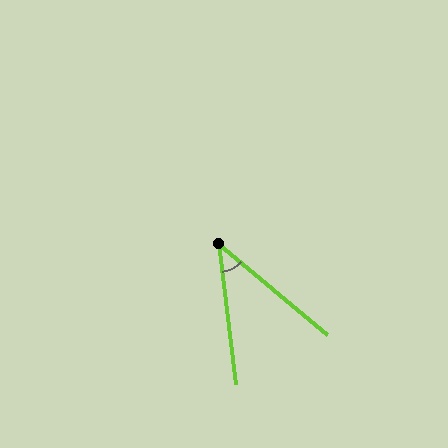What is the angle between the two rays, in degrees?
Approximately 43 degrees.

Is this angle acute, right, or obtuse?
It is acute.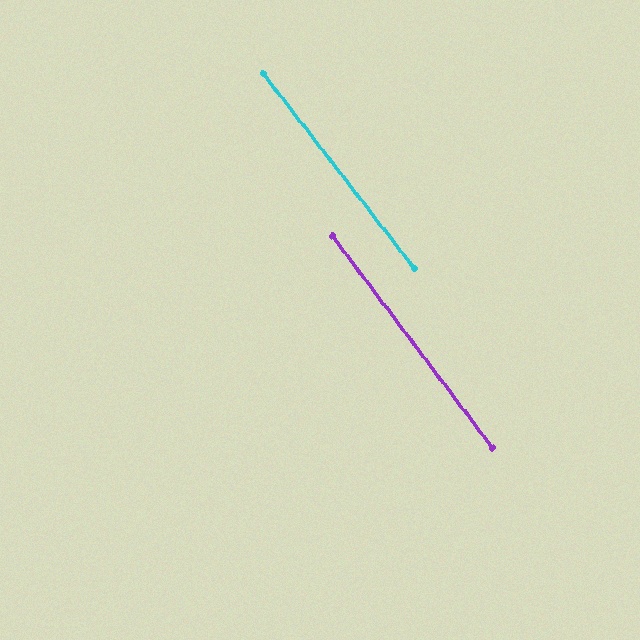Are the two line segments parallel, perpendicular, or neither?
Parallel — their directions differ by only 0.6°.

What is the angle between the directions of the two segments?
Approximately 1 degree.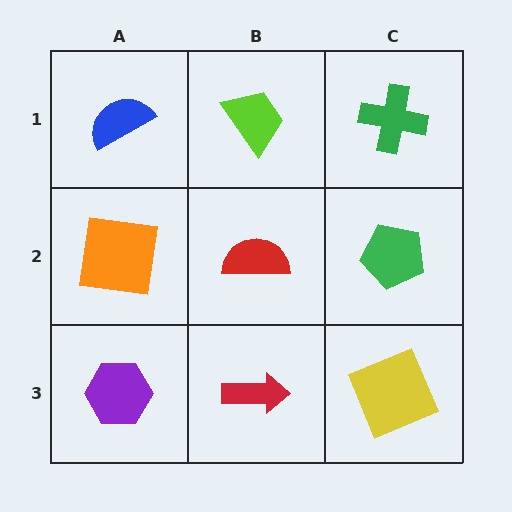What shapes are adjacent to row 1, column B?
A red semicircle (row 2, column B), a blue semicircle (row 1, column A), a green cross (row 1, column C).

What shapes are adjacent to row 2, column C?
A green cross (row 1, column C), a yellow square (row 3, column C), a red semicircle (row 2, column B).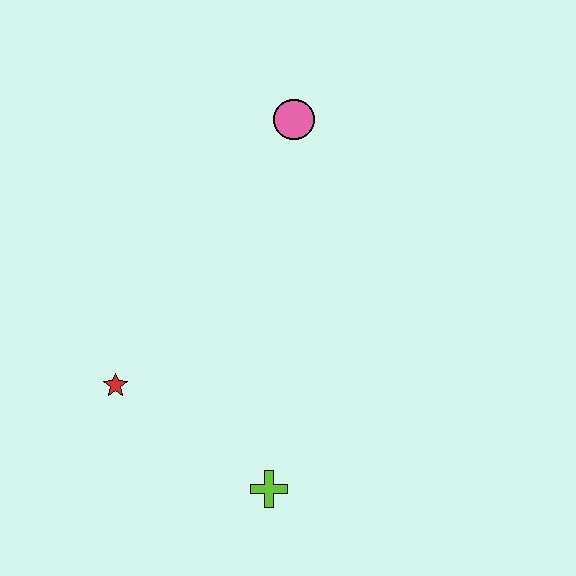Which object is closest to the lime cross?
The red star is closest to the lime cross.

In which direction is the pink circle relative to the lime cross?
The pink circle is above the lime cross.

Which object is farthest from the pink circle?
The lime cross is farthest from the pink circle.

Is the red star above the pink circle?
No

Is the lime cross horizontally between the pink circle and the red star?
Yes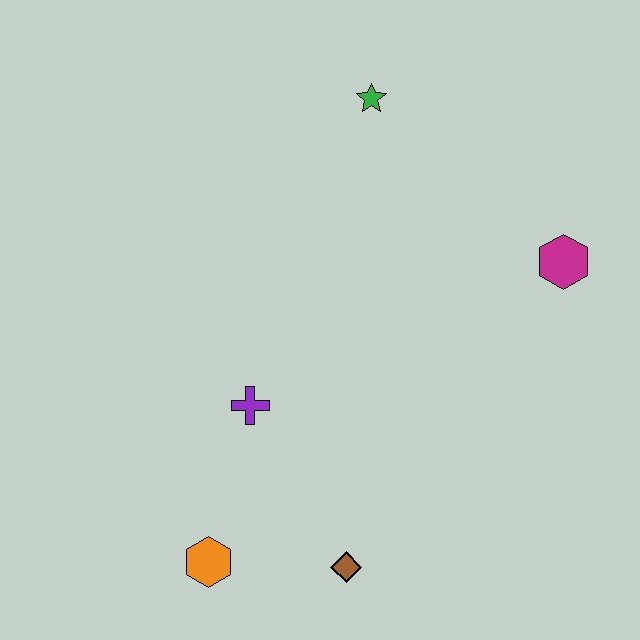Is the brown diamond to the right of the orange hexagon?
Yes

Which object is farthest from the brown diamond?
The green star is farthest from the brown diamond.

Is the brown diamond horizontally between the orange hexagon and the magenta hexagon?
Yes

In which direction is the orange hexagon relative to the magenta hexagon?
The orange hexagon is to the left of the magenta hexagon.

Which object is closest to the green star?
The magenta hexagon is closest to the green star.